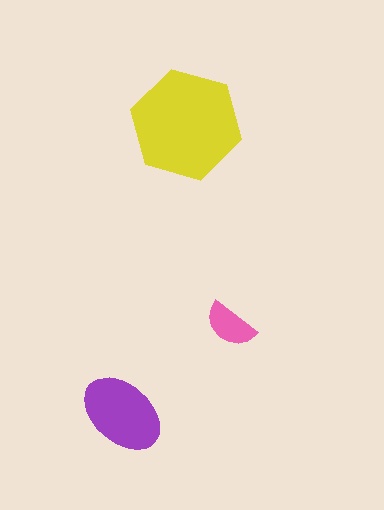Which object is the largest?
The yellow hexagon.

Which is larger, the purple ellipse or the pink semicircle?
The purple ellipse.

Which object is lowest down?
The purple ellipse is bottommost.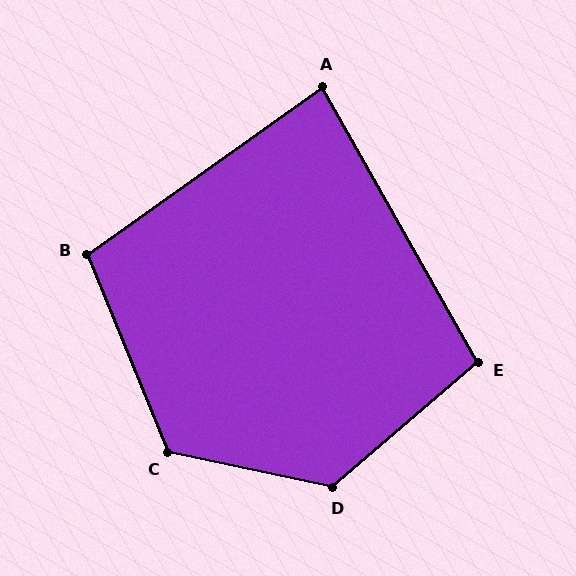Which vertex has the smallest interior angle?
A, at approximately 84 degrees.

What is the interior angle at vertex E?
Approximately 101 degrees (obtuse).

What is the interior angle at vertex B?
Approximately 103 degrees (obtuse).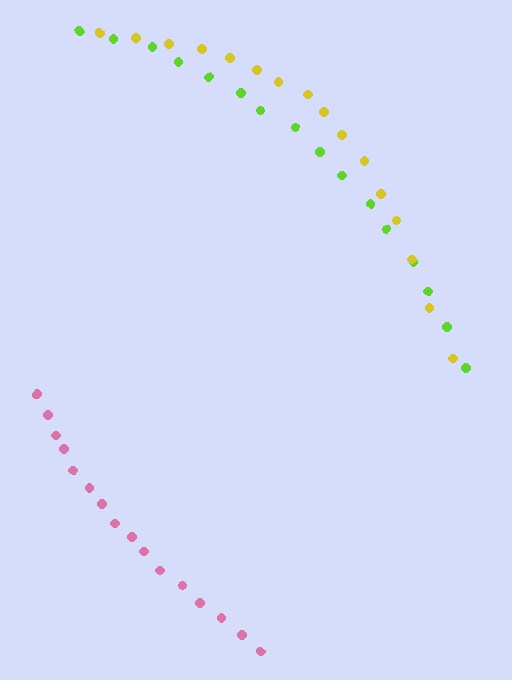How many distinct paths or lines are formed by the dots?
There are 3 distinct paths.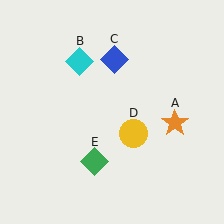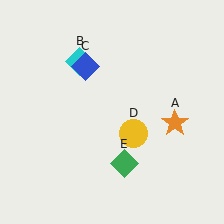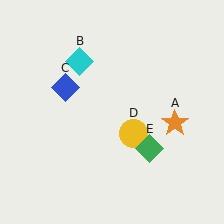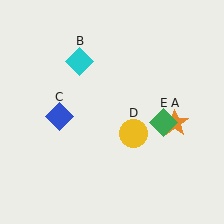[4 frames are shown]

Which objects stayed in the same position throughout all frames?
Orange star (object A) and cyan diamond (object B) and yellow circle (object D) remained stationary.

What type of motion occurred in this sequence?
The blue diamond (object C), green diamond (object E) rotated counterclockwise around the center of the scene.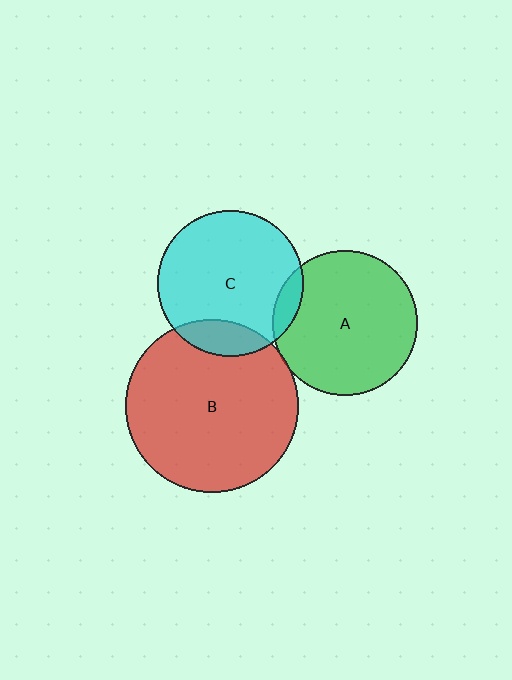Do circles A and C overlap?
Yes.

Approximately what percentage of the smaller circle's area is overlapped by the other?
Approximately 10%.